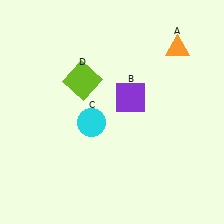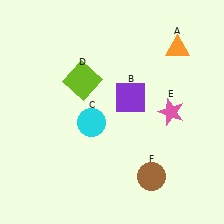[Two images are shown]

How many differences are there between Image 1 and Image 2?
There are 2 differences between the two images.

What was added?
A pink star (E), a brown circle (F) were added in Image 2.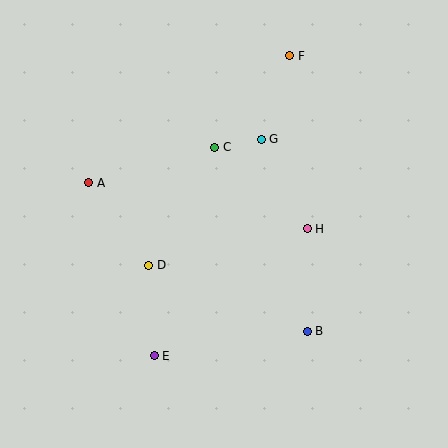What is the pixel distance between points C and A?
The distance between C and A is 131 pixels.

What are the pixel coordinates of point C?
Point C is at (215, 147).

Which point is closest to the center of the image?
Point C at (215, 147) is closest to the center.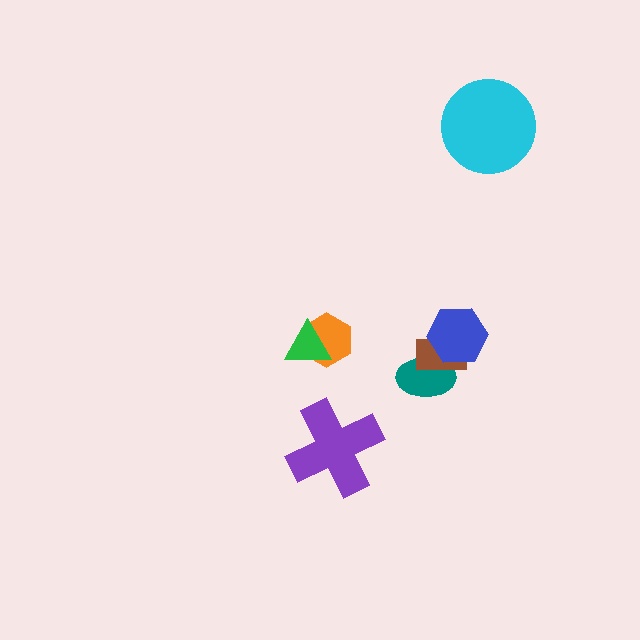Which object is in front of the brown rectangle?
The blue hexagon is in front of the brown rectangle.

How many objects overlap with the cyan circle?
0 objects overlap with the cyan circle.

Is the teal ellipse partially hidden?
Yes, it is partially covered by another shape.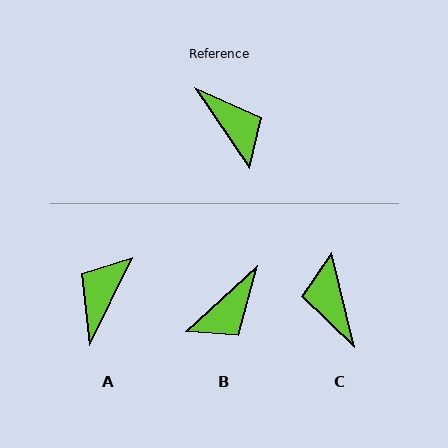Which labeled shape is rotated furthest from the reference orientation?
C, about 160 degrees away.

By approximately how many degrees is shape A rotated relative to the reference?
Approximately 120 degrees counter-clockwise.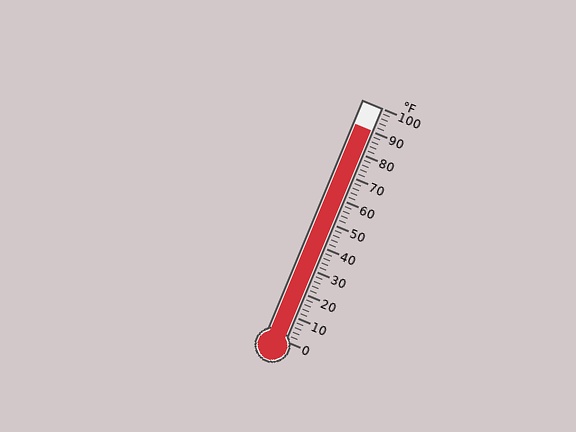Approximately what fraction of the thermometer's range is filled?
The thermometer is filled to approximately 90% of its range.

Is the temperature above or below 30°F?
The temperature is above 30°F.